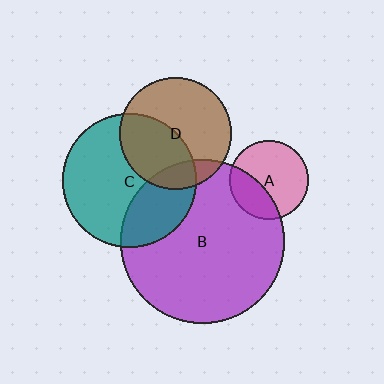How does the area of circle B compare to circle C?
Approximately 1.5 times.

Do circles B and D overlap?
Yes.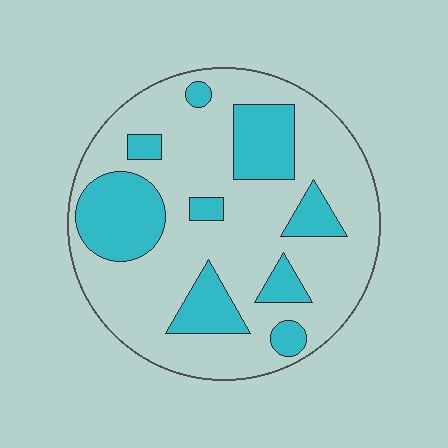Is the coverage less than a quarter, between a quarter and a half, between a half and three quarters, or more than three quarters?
Between a quarter and a half.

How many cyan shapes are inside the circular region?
9.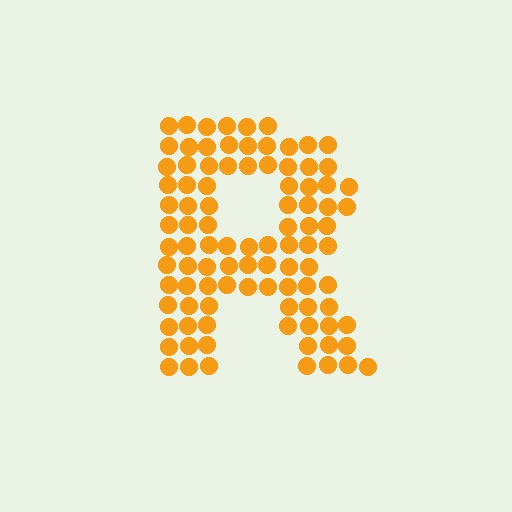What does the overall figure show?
The overall figure shows the letter R.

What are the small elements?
The small elements are circles.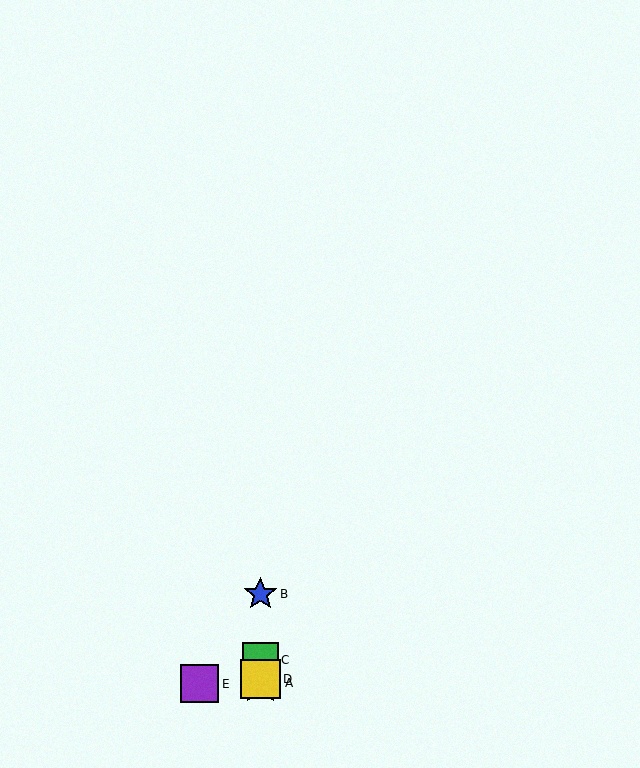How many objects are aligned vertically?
4 objects (A, B, C, D) are aligned vertically.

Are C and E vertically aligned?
No, C is at x≈260 and E is at x≈199.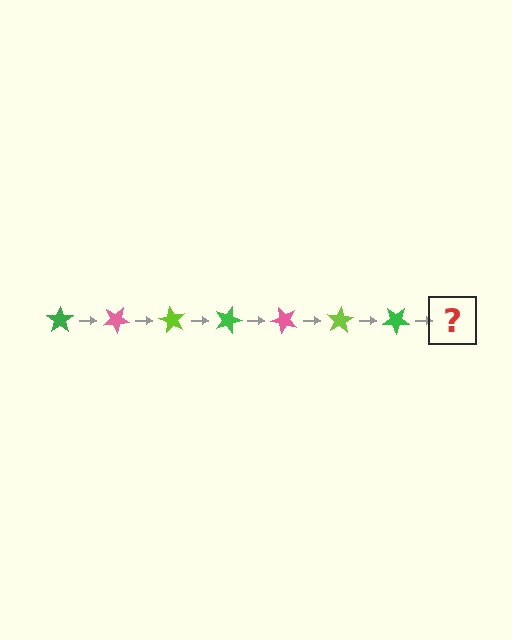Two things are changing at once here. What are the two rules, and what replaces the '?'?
The two rules are that it rotates 30 degrees each step and the color cycles through green, pink, and lime. The '?' should be a pink star, rotated 210 degrees from the start.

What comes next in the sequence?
The next element should be a pink star, rotated 210 degrees from the start.